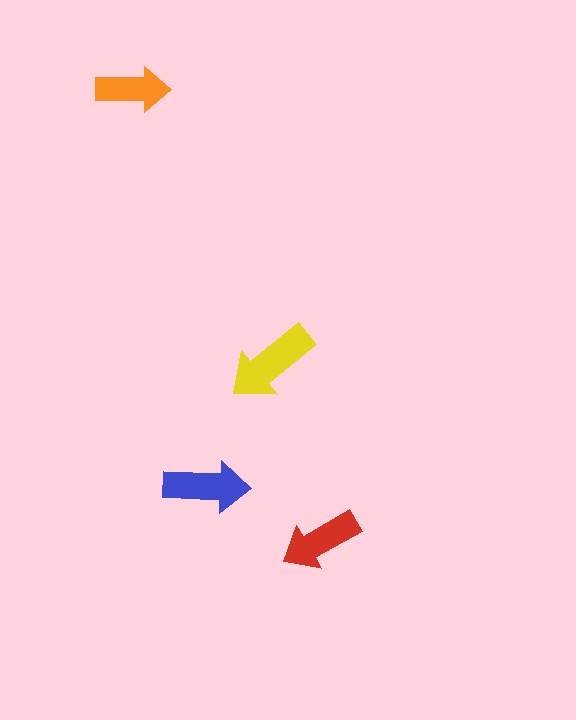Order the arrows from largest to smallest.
the yellow one, the blue one, the red one, the orange one.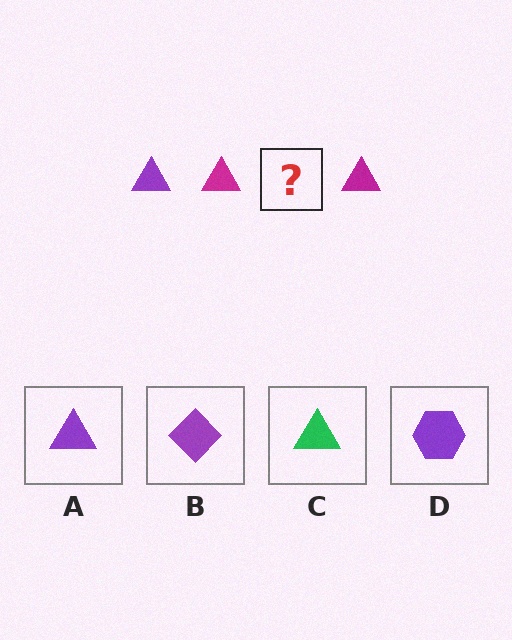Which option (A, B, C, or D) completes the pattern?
A.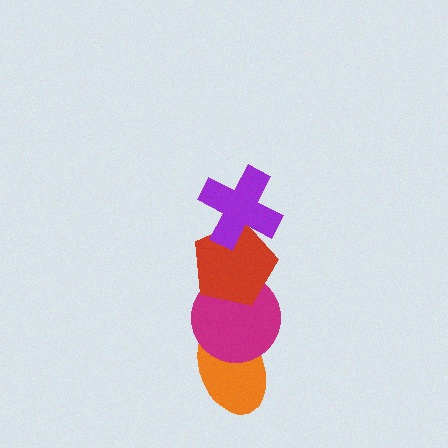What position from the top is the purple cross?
The purple cross is 1st from the top.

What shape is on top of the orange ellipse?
The magenta circle is on top of the orange ellipse.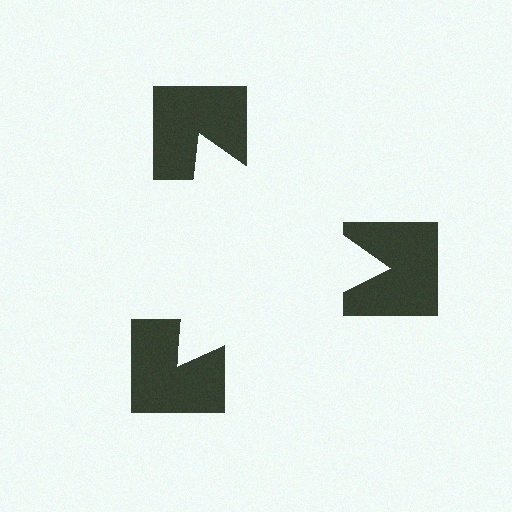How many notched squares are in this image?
There are 3 — one at each vertex of the illusory triangle.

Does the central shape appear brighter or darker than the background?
It typically appears slightly brighter than the background, even though no actual brightness change is drawn.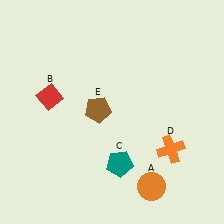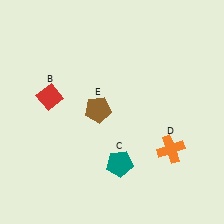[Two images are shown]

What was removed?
The orange circle (A) was removed in Image 2.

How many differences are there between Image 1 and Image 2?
There is 1 difference between the two images.